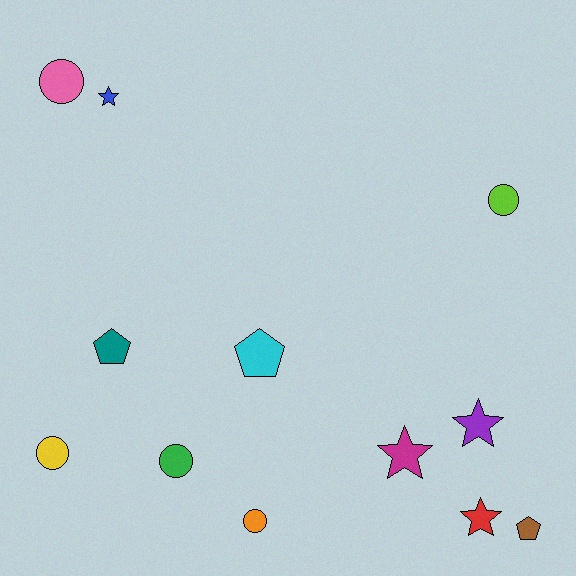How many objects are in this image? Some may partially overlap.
There are 12 objects.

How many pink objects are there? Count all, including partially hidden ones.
There is 1 pink object.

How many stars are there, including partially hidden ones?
There are 4 stars.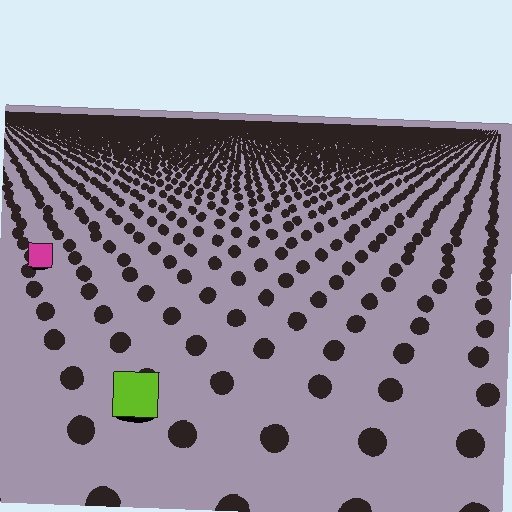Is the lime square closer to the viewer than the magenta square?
Yes. The lime square is closer — you can tell from the texture gradient: the ground texture is coarser near it.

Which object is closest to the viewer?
The lime square is closest. The texture marks near it are larger and more spread out.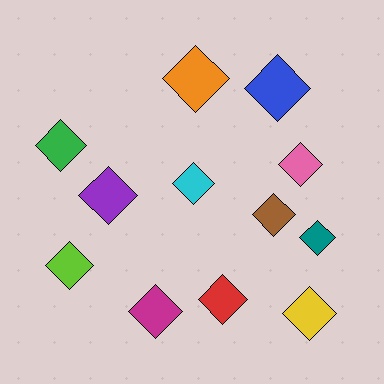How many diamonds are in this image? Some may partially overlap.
There are 12 diamonds.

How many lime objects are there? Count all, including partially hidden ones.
There is 1 lime object.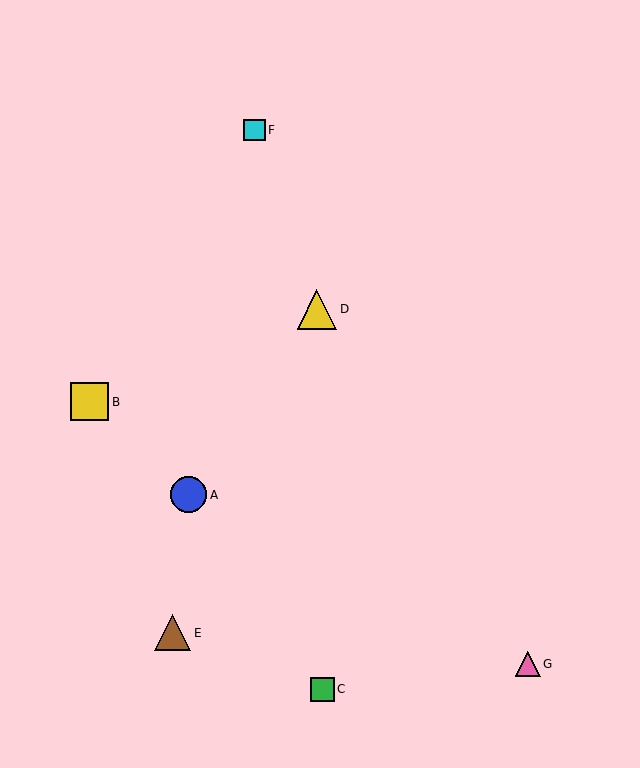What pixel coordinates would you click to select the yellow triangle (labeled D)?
Click at (317, 309) to select the yellow triangle D.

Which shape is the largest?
The yellow triangle (labeled D) is the largest.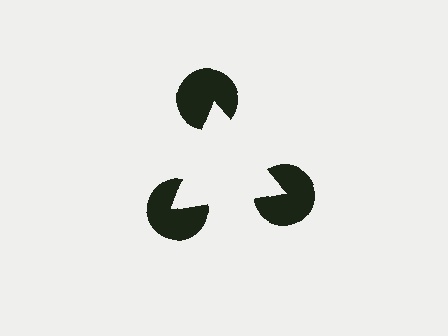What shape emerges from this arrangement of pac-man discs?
An illusory triangle — its edges are inferred from the aligned wedge cuts in the pac-man discs, not physically drawn.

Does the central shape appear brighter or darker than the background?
It typically appears slightly brighter than the background, even though no actual brightness change is drawn.